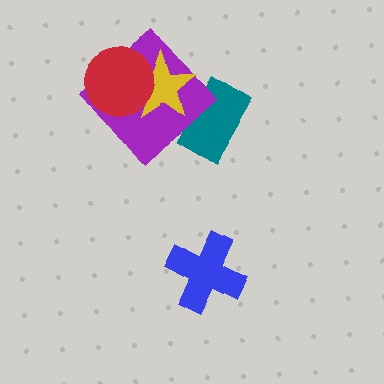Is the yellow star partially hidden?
Yes, it is partially covered by another shape.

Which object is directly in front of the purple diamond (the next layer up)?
The yellow star is directly in front of the purple diamond.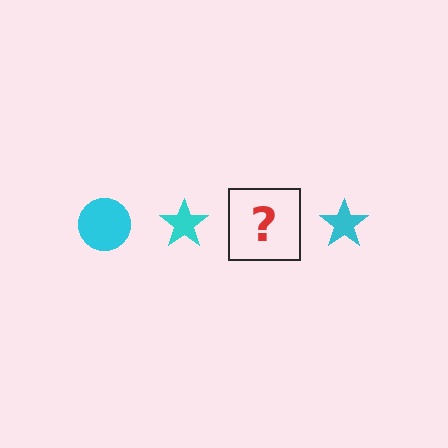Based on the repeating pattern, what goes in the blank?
The blank should be a cyan circle.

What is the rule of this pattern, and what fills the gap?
The rule is that the pattern cycles through circle, star shapes in cyan. The gap should be filled with a cyan circle.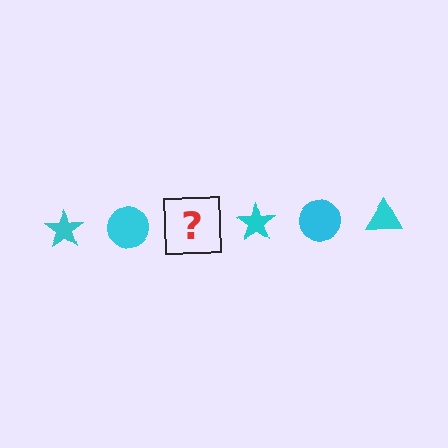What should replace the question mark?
The question mark should be replaced with a cyan triangle.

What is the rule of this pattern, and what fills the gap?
The rule is that the pattern cycles through star, circle, triangle shapes in cyan. The gap should be filled with a cyan triangle.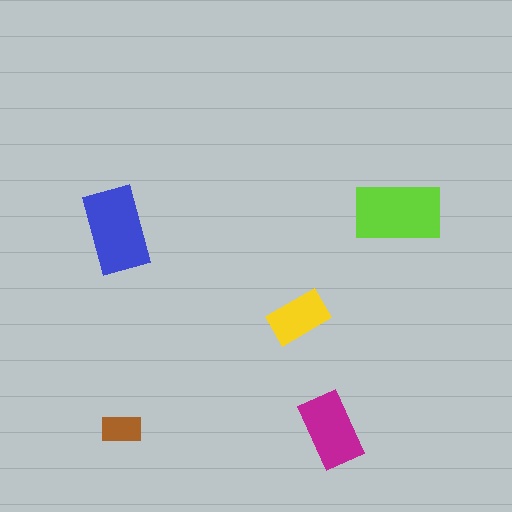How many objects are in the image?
There are 5 objects in the image.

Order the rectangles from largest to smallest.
the lime one, the blue one, the magenta one, the yellow one, the brown one.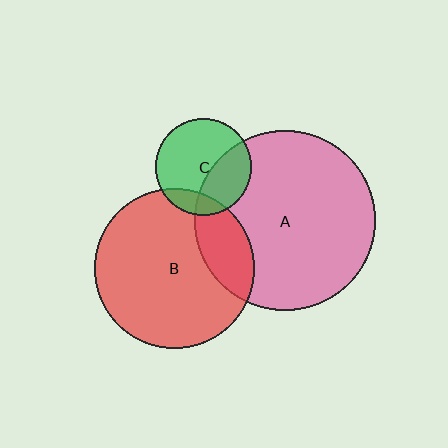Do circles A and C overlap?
Yes.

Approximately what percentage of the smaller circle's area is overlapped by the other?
Approximately 35%.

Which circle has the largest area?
Circle A (pink).